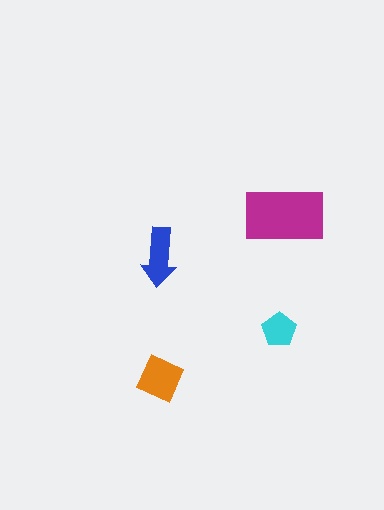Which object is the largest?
The magenta rectangle.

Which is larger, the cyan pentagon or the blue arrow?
The blue arrow.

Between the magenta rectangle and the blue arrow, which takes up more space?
The magenta rectangle.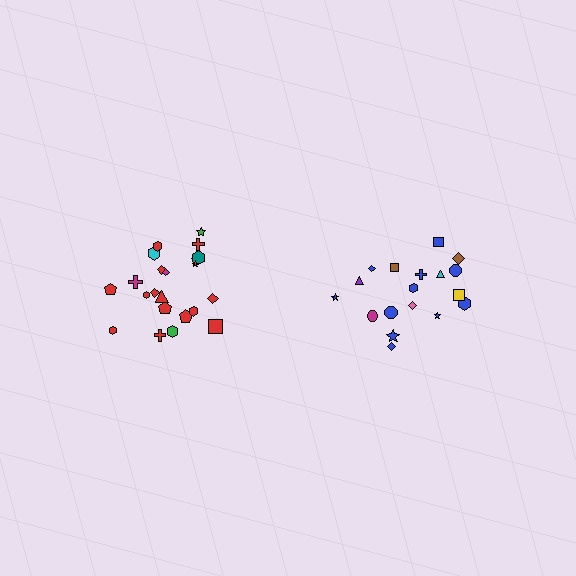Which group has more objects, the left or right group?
The left group.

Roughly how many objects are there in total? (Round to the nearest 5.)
Roughly 40 objects in total.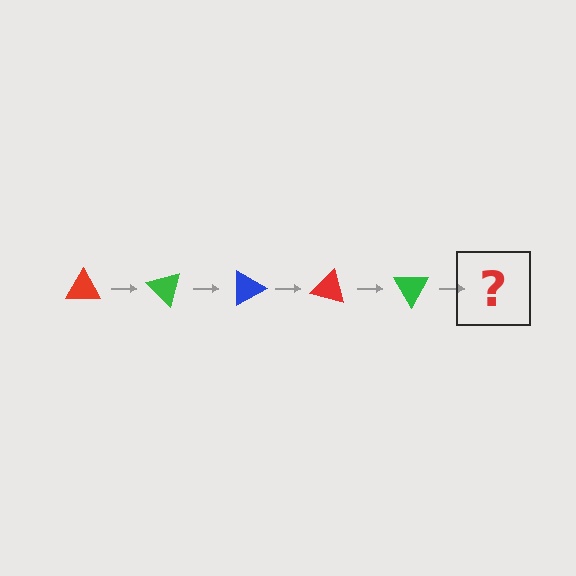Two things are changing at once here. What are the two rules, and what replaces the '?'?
The two rules are that it rotates 45 degrees each step and the color cycles through red, green, and blue. The '?' should be a blue triangle, rotated 225 degrees from the start.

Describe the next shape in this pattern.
It should be a blue triangle, rotated 225 degrees from the start.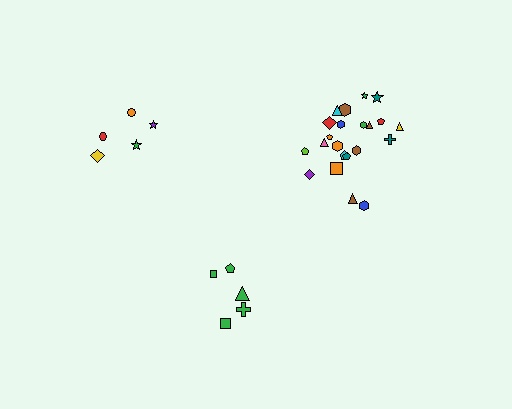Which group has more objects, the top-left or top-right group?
The top-right group.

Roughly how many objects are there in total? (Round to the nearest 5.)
Roughly 30 objects in total.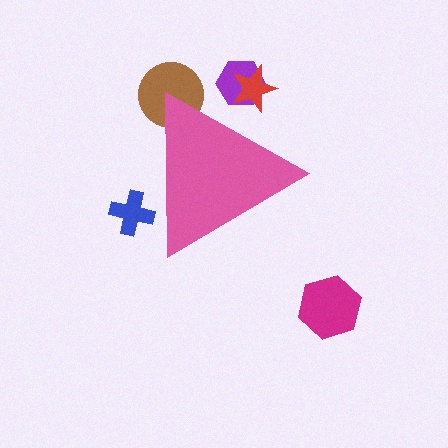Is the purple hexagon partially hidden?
Yes, the purple hexagon is partially hidden behind the pink triangle.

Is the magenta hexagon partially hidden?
No, the magenta hexagon is fully visible.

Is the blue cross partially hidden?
Yes, the blue cross is partially hidden behind the pink triangle.